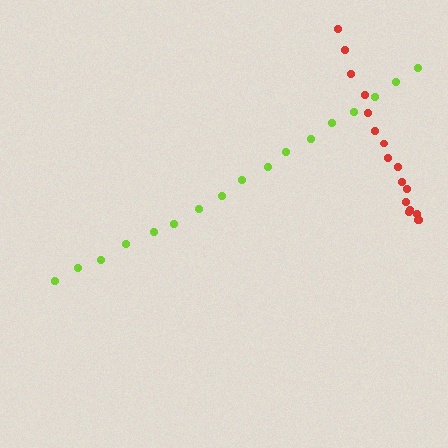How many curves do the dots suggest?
There are 2 distinct paths.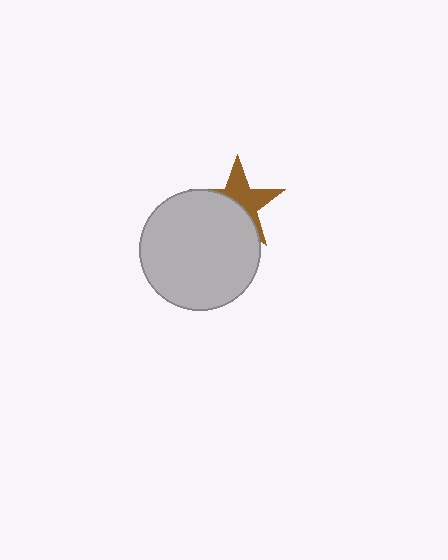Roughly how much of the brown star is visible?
About half of it is visible (roughly 49%).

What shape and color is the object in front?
The object in front is a light gray circle.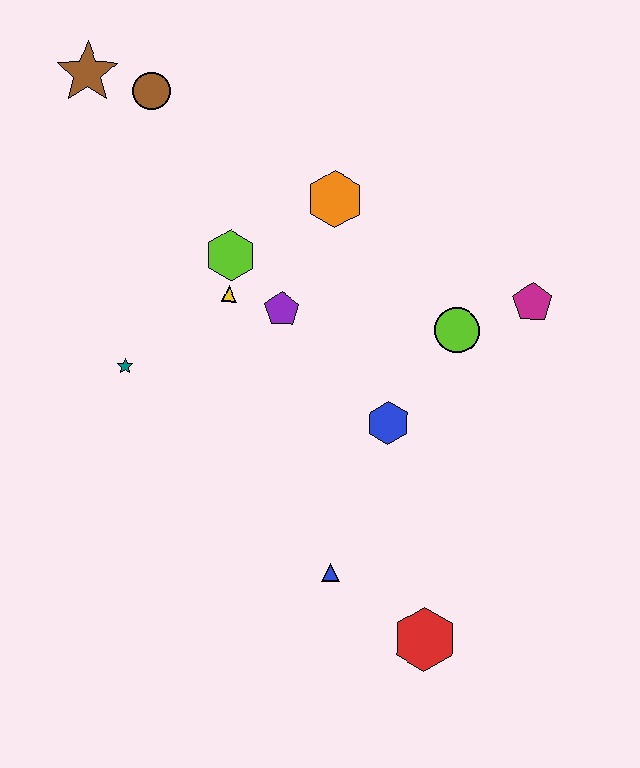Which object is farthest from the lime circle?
The brown star is farthest from the lime circle.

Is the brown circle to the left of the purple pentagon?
Yes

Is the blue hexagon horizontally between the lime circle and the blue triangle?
Yes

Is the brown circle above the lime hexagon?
Yes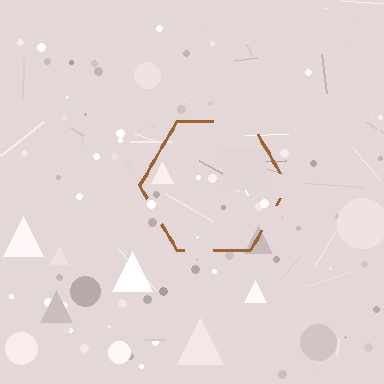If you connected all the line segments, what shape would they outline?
They would outline a hexagon.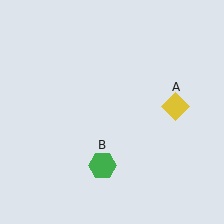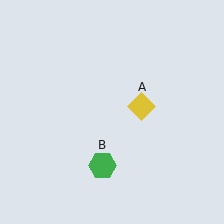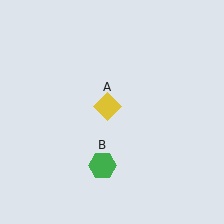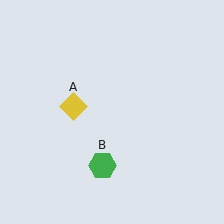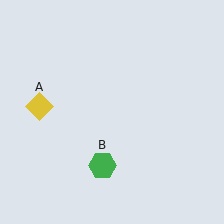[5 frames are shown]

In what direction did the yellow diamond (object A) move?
The yellow diamond (object A) moved left.